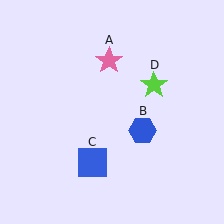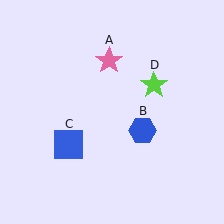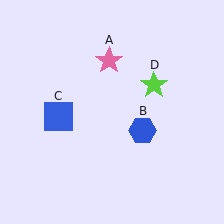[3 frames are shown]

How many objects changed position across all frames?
1 object changed position: blue square (object C).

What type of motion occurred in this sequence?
The blue square (object C) rotated clockwise around the center of the scene.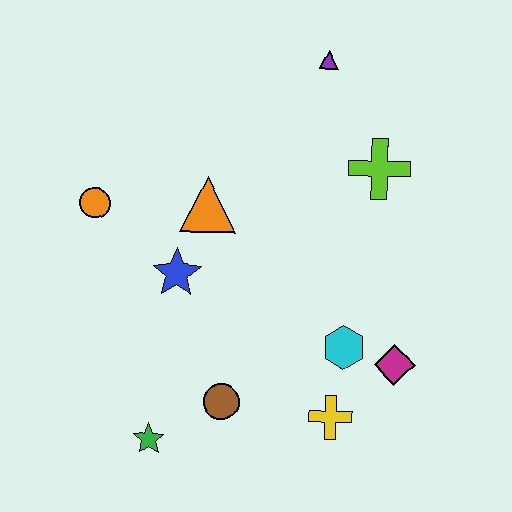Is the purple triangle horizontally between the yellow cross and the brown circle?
Yes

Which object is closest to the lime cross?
The purple triangle is closest to the lime cross.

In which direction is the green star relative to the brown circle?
The green star is to the left of the brown circle.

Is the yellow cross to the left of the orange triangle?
No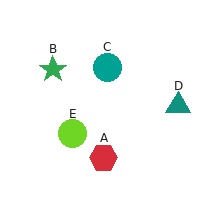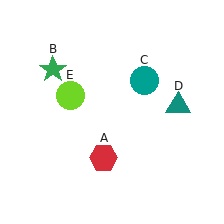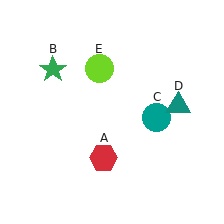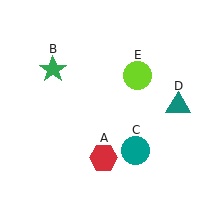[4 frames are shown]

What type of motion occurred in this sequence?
The teal circle (object C), lime circle (object E) rotated clockwise around the center of the scene.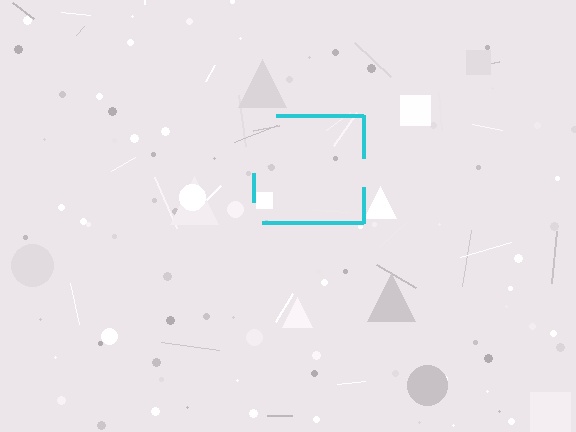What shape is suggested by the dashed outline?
The dashed outline suggests a square.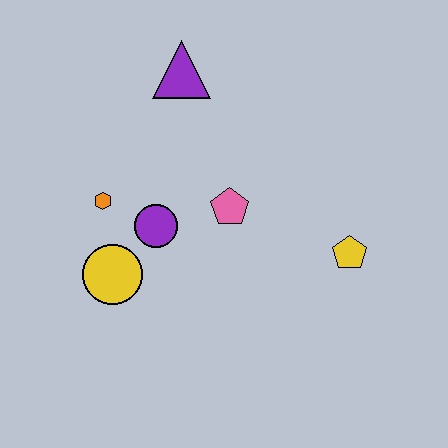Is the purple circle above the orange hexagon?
No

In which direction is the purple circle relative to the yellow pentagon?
The purple circle is to the left of the yellow pentagon.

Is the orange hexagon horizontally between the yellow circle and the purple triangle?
No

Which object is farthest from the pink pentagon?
The purple triangle is farthest from the pink pentagon.